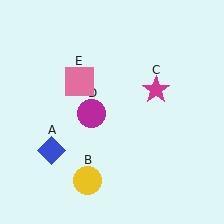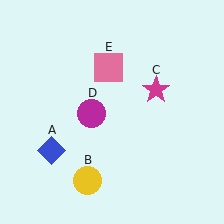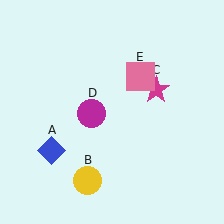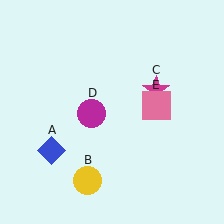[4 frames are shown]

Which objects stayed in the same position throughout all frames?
Blue diamond (object A) and yellow circle (object B) and magenta star (object C) and magenta circle (object D) remained stationary.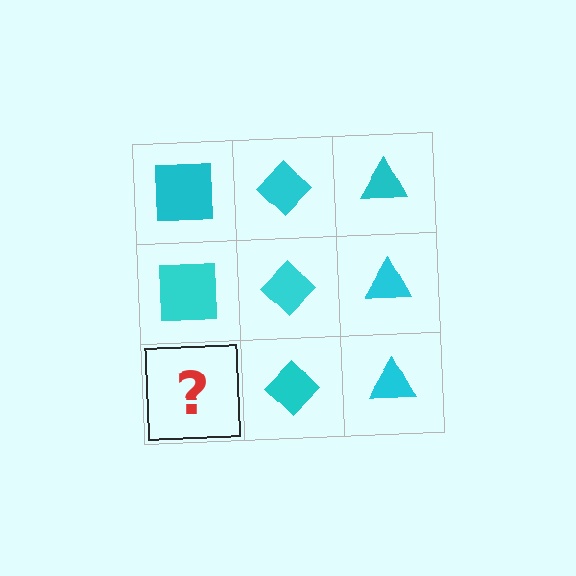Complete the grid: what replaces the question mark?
The question mark should be replaced with a cyan square.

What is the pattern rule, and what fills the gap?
The rule is that each column has a consistent shape. The gap should be filled with a cyan square.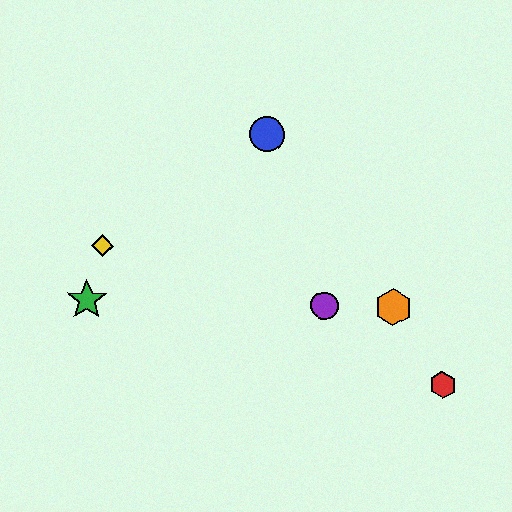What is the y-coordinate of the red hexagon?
The red hexagon is at y≈385.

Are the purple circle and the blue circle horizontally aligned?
No, the purple circle is at y≈306 and the blue circle is at y≈134.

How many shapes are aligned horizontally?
3 shapes (the green star, the purple circle, the orange hexagon) are aligned horizontally.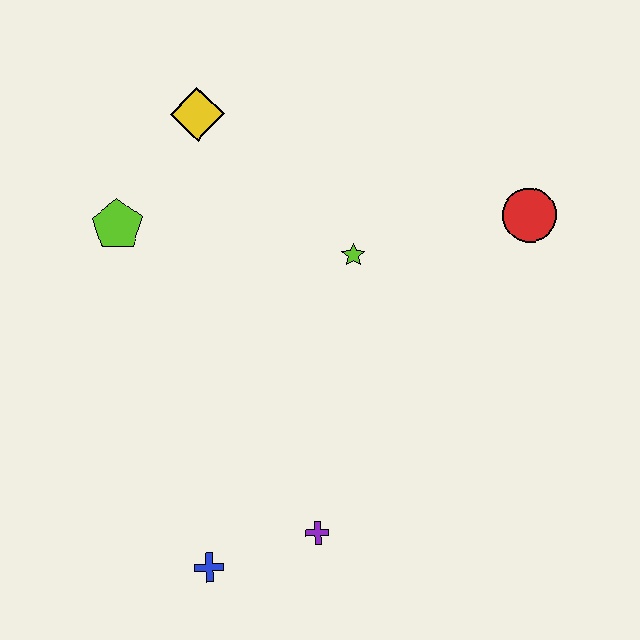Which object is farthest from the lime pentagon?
The red circle is farthest from the lime pentagon.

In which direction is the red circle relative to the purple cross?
The red circle is above the purple cross.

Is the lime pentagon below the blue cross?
No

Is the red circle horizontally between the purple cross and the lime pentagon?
No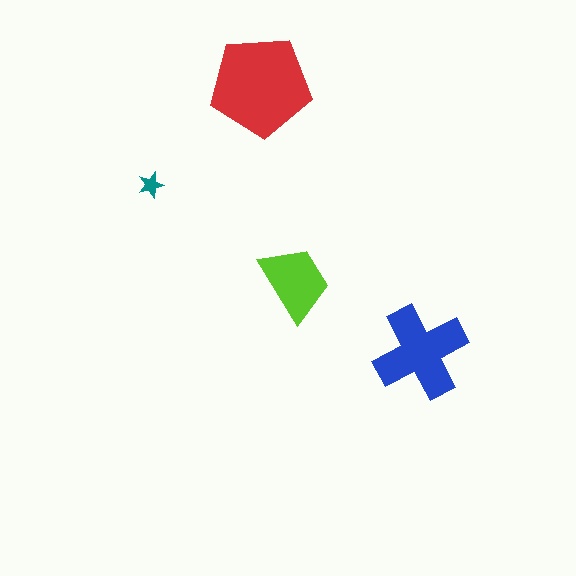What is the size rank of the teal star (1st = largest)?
4th.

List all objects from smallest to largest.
The teal star, the lime trapezoid, the blue cross, the red pentagon.